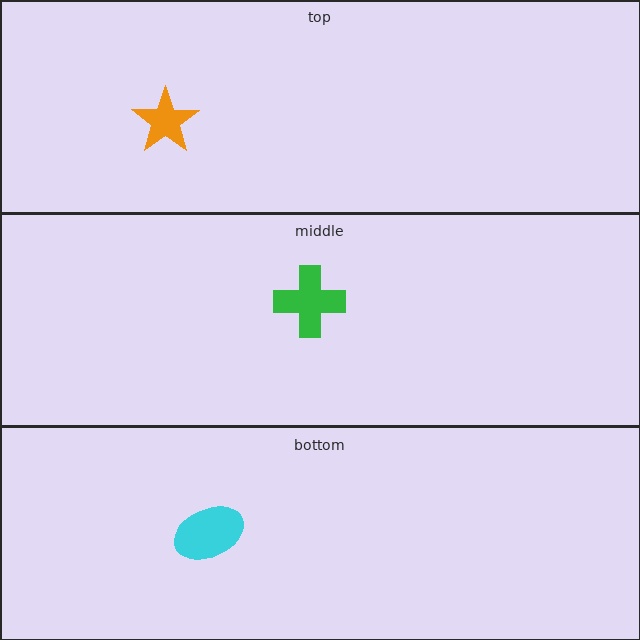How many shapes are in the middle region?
1.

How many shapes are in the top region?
1.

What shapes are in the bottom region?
The cyan ellipse.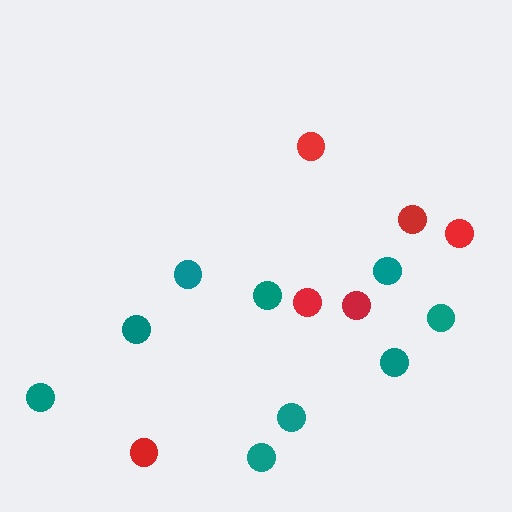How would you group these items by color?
There are 2 groups: one group of teal circles (9) and one group of red circles (6).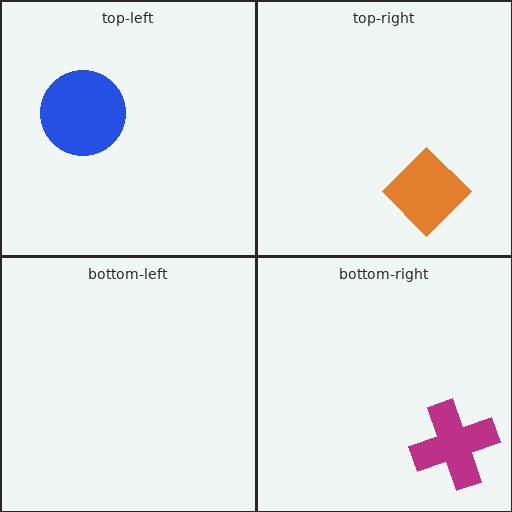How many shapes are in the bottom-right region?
1.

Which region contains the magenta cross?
The bottom-right region.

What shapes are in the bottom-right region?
The magenta cross.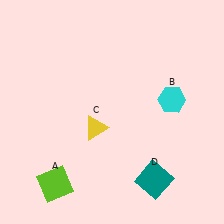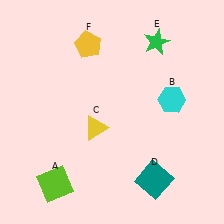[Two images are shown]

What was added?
A green star (E), a yellow pentagon (F) were added in Image 2.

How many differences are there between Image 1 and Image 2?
There are 2 differences between the two images.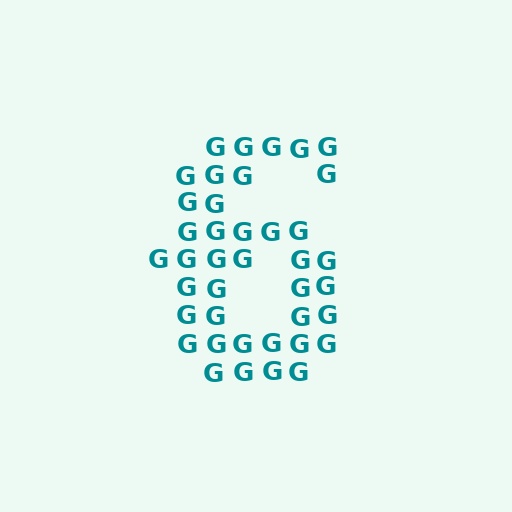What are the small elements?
The small elements are letter G's.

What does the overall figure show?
The overall figure shows the digit 6.